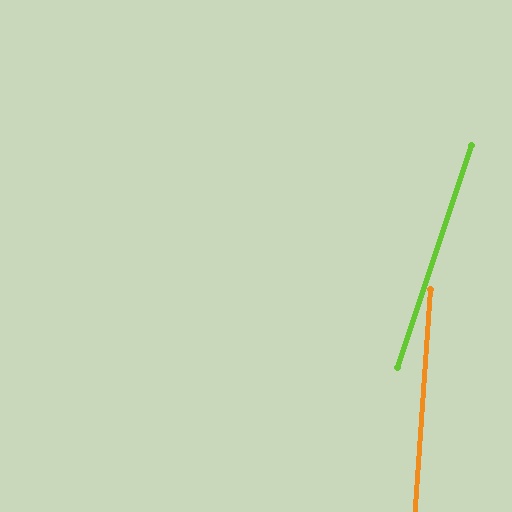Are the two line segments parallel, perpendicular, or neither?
Neither parallel nor perpendicular — they differ by about 14°.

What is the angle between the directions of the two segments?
Approximately 14 degrees.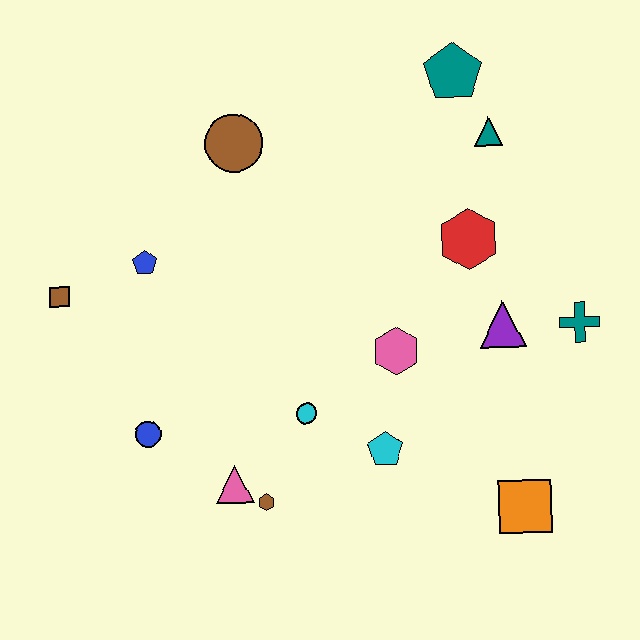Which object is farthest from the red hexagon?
The brown square is farthest from the red hexagon.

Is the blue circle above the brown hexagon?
Yes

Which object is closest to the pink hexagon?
The cyan pentagon is closest to the pink hexagon.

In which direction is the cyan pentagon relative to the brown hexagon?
The cyan pentagon is to the right of the brown hexagon.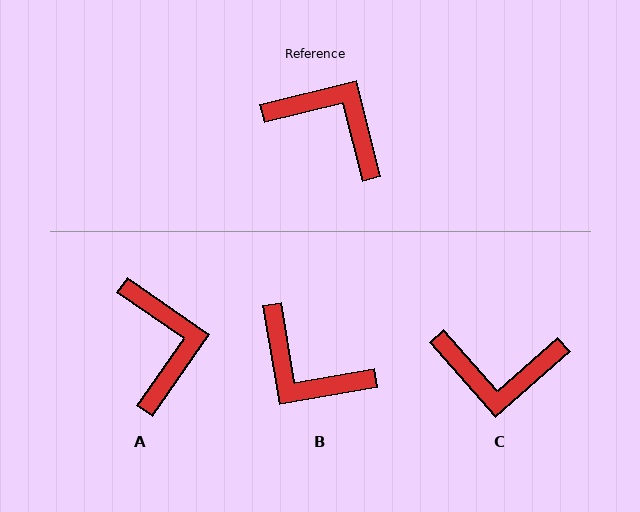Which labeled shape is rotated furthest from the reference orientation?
B, about 175 degrees away.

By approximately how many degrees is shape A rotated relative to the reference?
Approximately 49 degrees clockwise.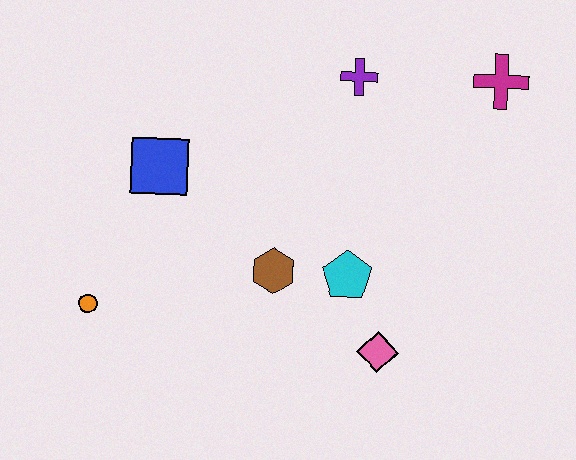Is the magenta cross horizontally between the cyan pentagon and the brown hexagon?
No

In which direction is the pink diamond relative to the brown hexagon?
The pink diamond is to the right of the brown hexagon.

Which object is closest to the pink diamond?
The cyan pentagon is closest to the pink diamond.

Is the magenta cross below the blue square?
No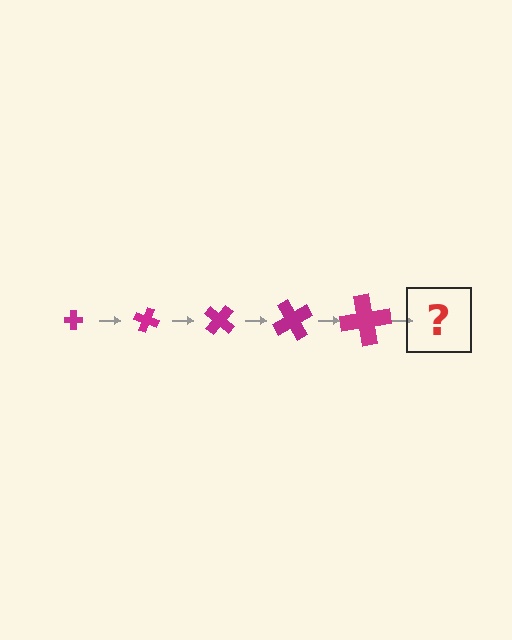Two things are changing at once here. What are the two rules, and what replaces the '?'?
The two rules are that the cross grows larger each step and it rotates 20 degrees each step. The '?' should be a cross, larger than the previous one and rotated 100 degrees from the start.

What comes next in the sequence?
The next element should be a cross, larger than the previous one and rotated 100 degrees from the start.